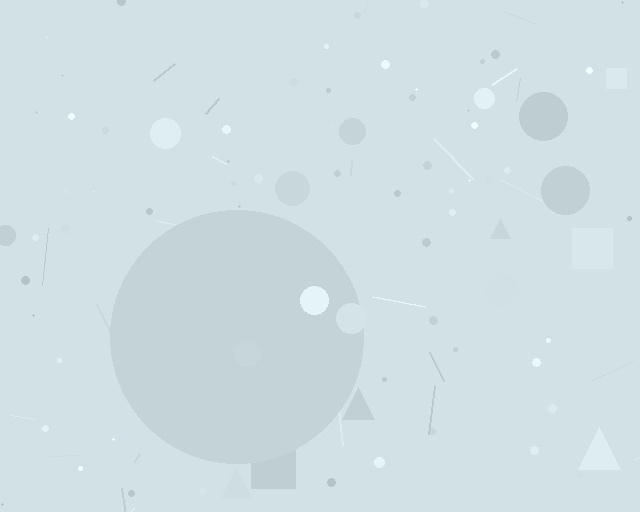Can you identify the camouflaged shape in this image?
The camouflaged shape is a circle.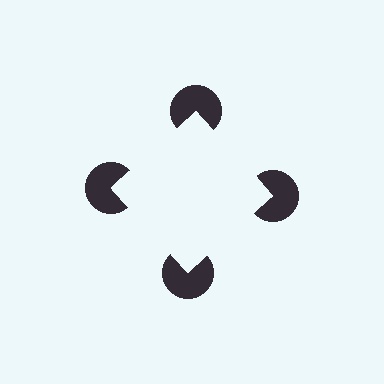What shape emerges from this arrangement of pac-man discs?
An illusory square — its edges are inferred from the aligned wedge cuts in the pac-man discs, not physically drawn.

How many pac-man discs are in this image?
There are 4 — one at each vertex of the illusory square.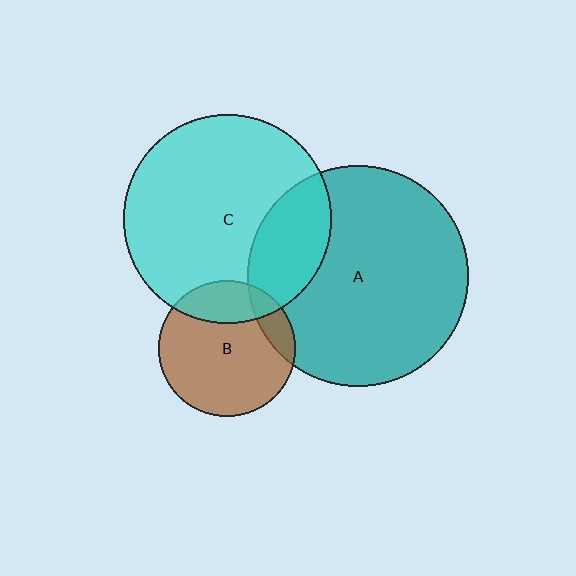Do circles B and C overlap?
Yes.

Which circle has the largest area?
Circle A (teal).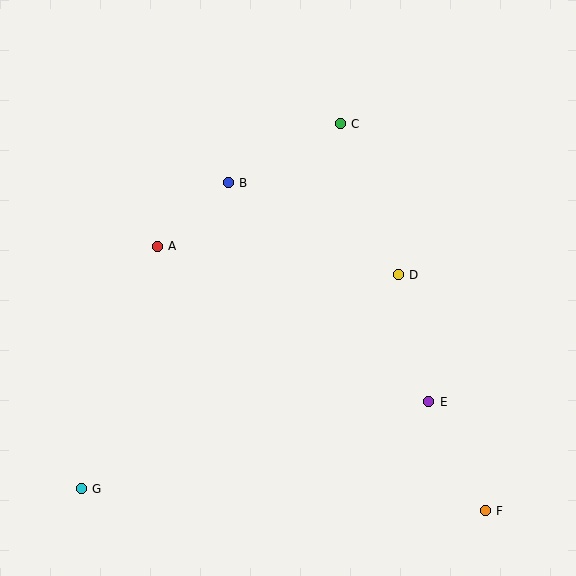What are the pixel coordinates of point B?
Point B is at (228, 183).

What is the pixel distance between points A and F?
The distance between A and F is 421 pixels.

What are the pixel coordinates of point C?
Point C is at (340, 124).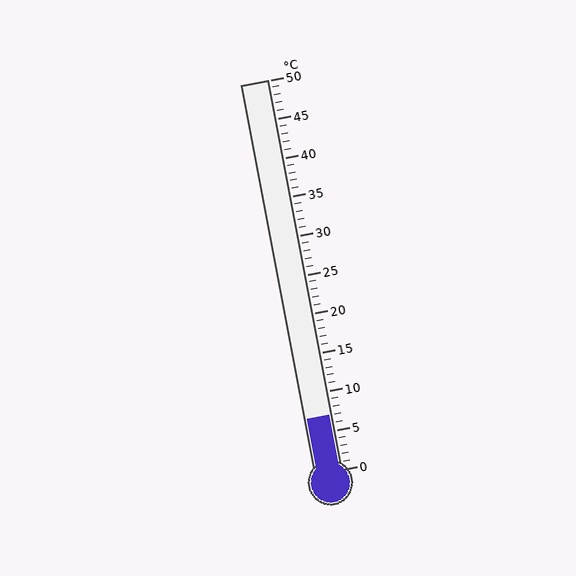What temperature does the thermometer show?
The thermometer shows approximately 7°C.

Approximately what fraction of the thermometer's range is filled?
The thermometer is filled to approximately 15% of its range.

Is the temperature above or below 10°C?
The temperature is below 10°C.